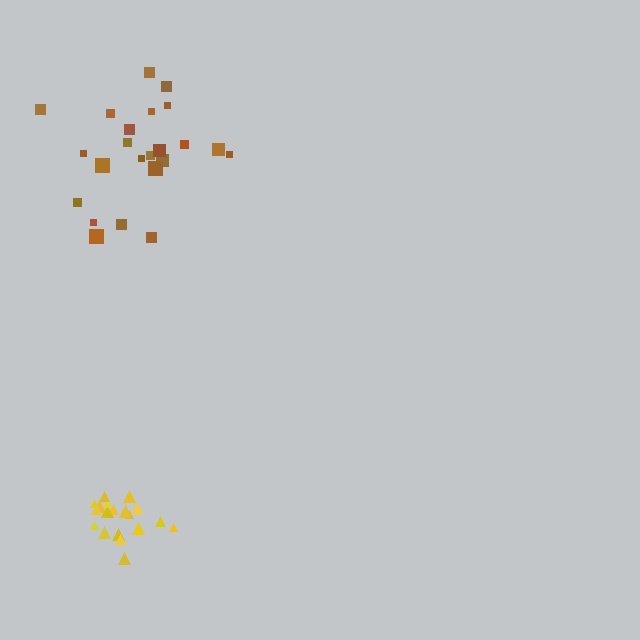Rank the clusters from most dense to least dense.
yellow, brown.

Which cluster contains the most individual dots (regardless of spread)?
Brown (23).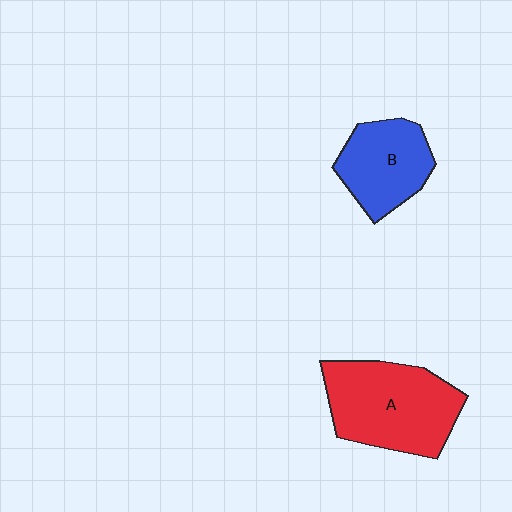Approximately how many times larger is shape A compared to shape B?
Approximately 1.5 times.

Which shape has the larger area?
Shape A (red).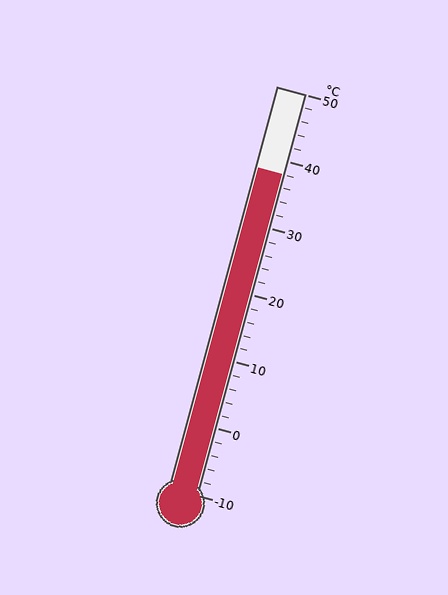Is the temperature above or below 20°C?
The temperature is above 20°C.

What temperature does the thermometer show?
The thermometer shows approximately 38°C.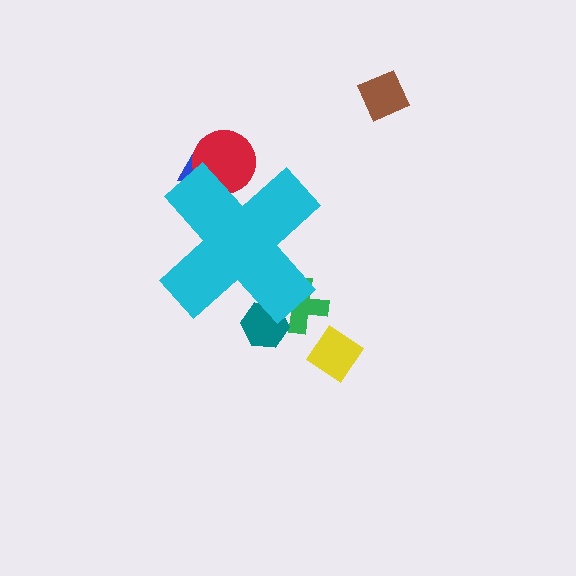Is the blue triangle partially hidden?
Yes, the blue triangle is partially hidden behind the cyan cross.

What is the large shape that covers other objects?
A cyan cross.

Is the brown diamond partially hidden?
No, the brown diamond is fully visible.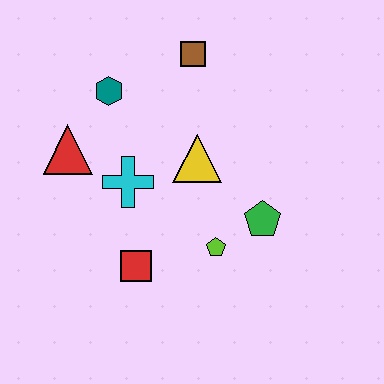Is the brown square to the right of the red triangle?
Yes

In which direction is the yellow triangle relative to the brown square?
The yellow triangle is below the brown square.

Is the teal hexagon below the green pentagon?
No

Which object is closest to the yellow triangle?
The cyan cross is closest to the yellow triangle.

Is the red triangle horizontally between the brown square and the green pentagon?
No